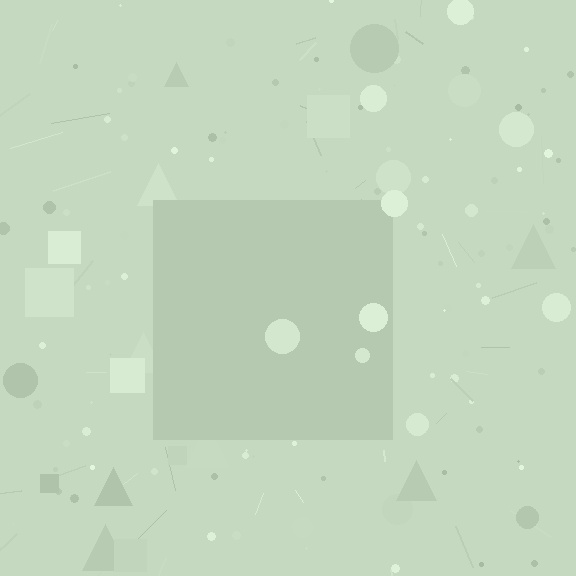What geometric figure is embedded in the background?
A square is embedded in the background.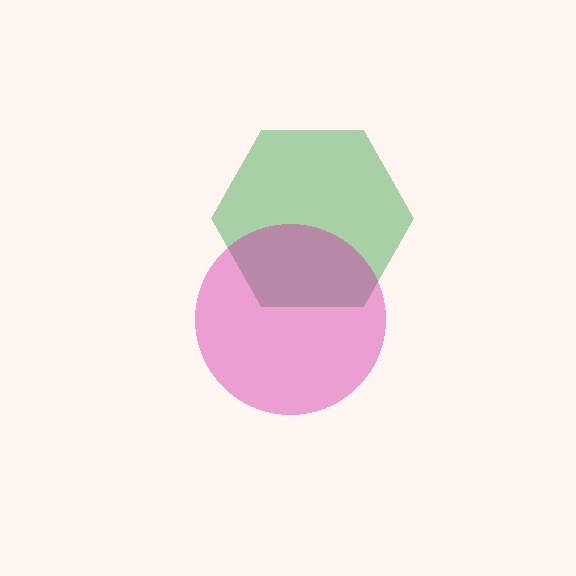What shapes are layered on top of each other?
The layered shapes are: a green hexagon, a magenta circle.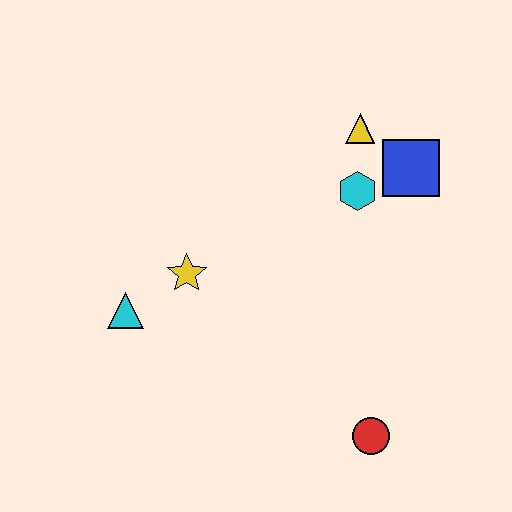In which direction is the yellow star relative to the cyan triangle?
The yellow star is to the right of the cyan triangle.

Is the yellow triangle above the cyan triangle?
Yes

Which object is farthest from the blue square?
The cyan triangle is farthest from the blue square.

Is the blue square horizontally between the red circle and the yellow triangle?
No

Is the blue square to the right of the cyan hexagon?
Yes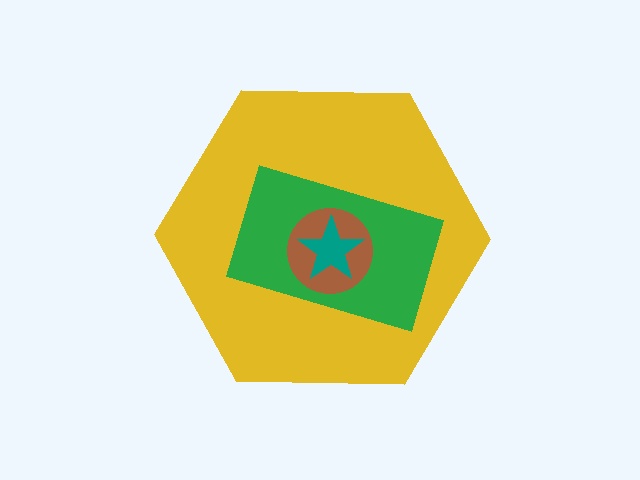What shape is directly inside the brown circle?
The teal star.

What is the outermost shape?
The yellow hexagon.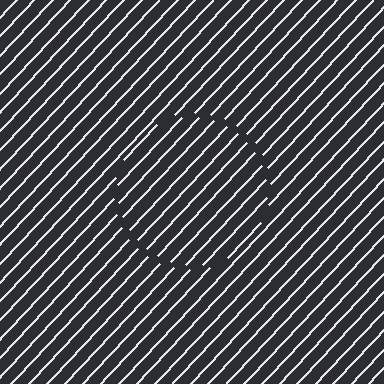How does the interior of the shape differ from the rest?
The interior of the shape contains the same grating, shifted by half a period — the contour is defined by the phase discontinuity where line-ends from the inner and outer gratings abut.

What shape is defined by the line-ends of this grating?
An illusory circle. The interior of the shape contains the same grating, shifted by half a period — the contour is defined by the phase discontinuity where line-ends from the inner and outer gratings abut.